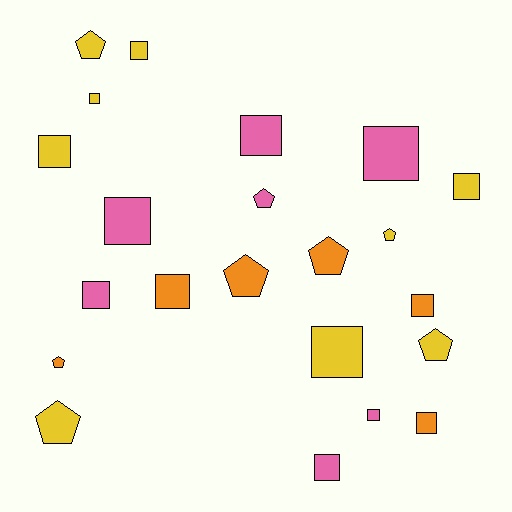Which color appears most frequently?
Yellow, with 9 objects.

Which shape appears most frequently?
Square, with 14 objects.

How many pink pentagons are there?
There is 1 pink pentagon.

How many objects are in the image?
There are 22 objects.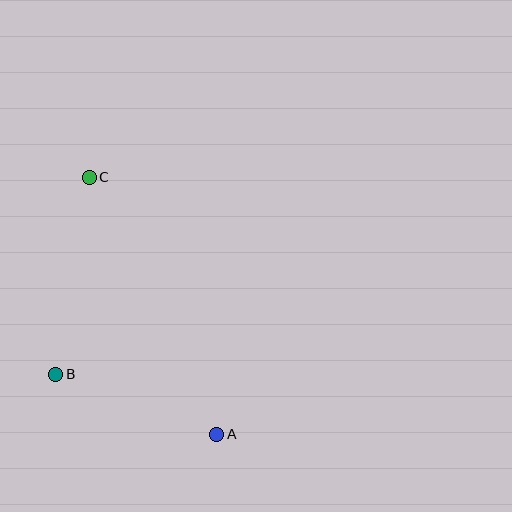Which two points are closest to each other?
Points A and B are closest to each other.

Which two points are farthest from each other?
Points A and C are farthest from each other.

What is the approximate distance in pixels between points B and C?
The distance between B and C is approximately 200 pixels.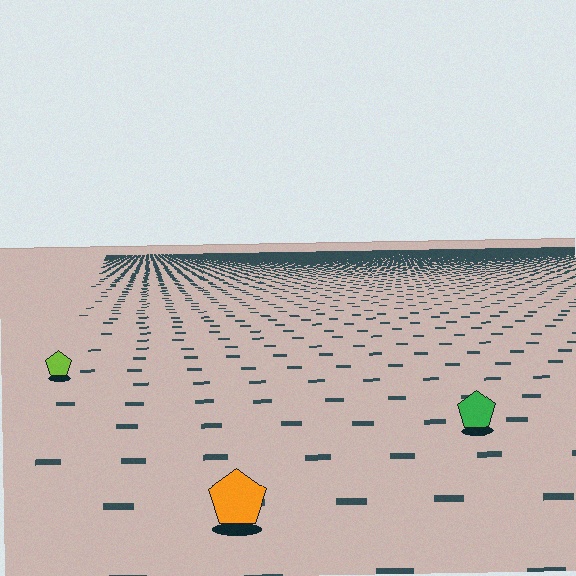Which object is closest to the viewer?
The orange pentagon is closest. The texture marks near it are larger and more spread out.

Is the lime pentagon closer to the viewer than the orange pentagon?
No. The orange pentagon is closer — you can tell from the texture gradient: the ground texture is coarser near it.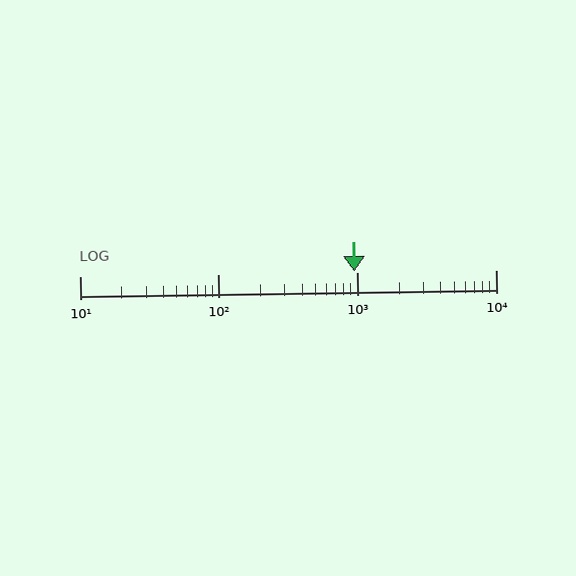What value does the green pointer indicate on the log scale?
The pointer indicates approximately 960.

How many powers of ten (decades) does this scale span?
The scale spans 3 decades, from 10 to 10000.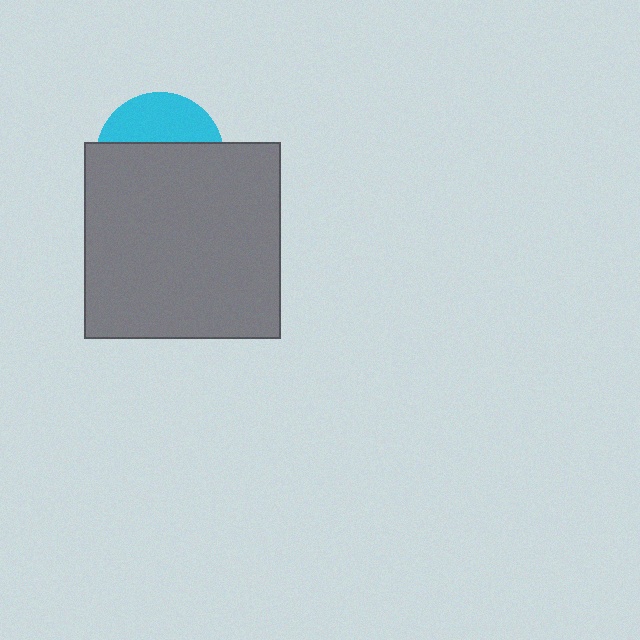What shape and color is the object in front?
The object in front is a gray square.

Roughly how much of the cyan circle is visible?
A small part of it is visible (roughly 36%).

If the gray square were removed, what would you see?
You would see the complete cyan circle.